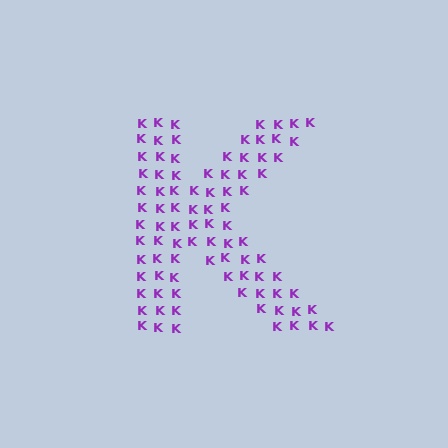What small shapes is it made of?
It is made of small letter K's.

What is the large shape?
The large shape is the letter K.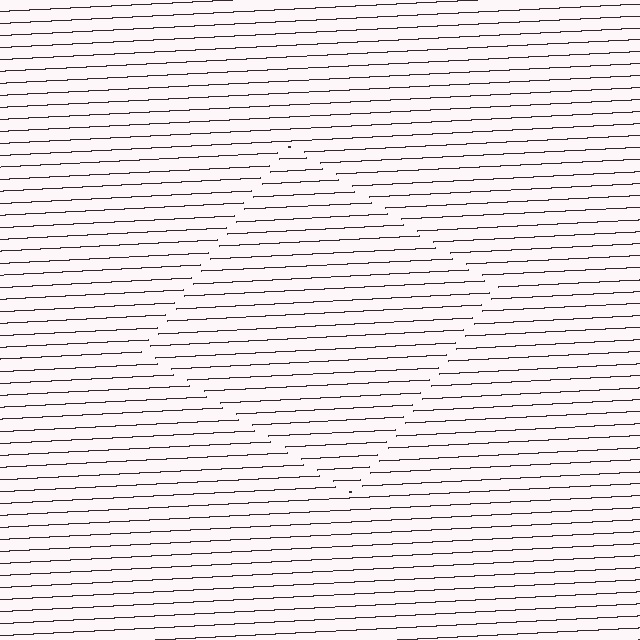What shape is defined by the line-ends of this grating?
An illusory square. The interior of the shape contains the same grating, shifted by half a period — the contour is defined by the phase discontinuity where line-ends from the inner and outer gratings abut.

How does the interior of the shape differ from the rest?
The interior of the shape contains the same grating, shifted by half a period — the contour is defined by the phase discontinuity where line-ends from the inner and outer gratings abut.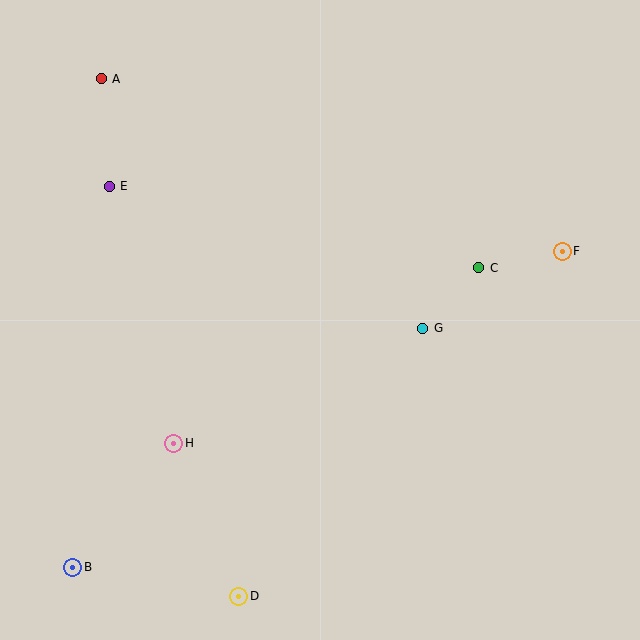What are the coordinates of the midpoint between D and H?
The midpoint between D and H is at (206, 520).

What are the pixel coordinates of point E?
Point E is at (109, 186).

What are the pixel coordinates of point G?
Point G is at (423, 328).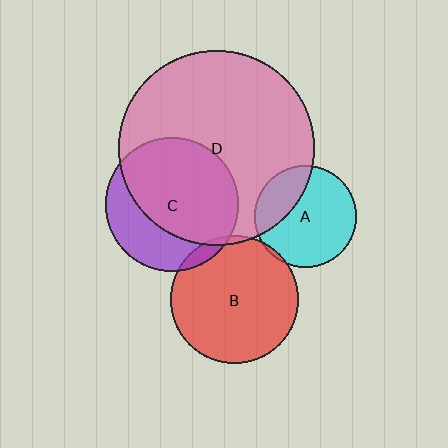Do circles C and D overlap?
Yes.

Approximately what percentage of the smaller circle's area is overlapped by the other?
Approximately 65%.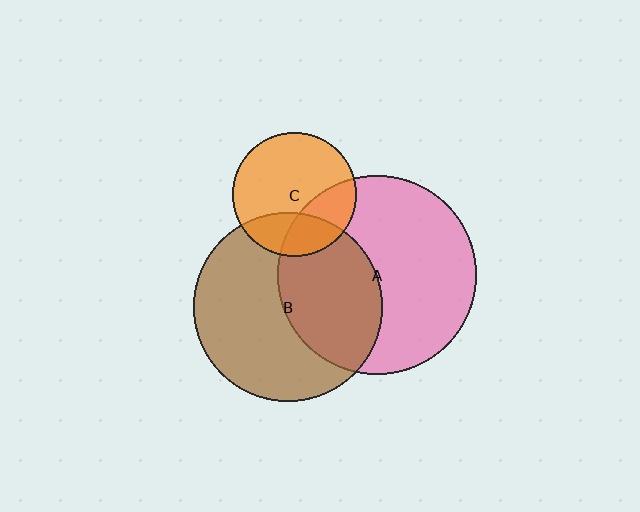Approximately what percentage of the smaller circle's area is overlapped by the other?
Approximately 30%.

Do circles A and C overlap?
Yes.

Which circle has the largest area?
Circle A (pink).